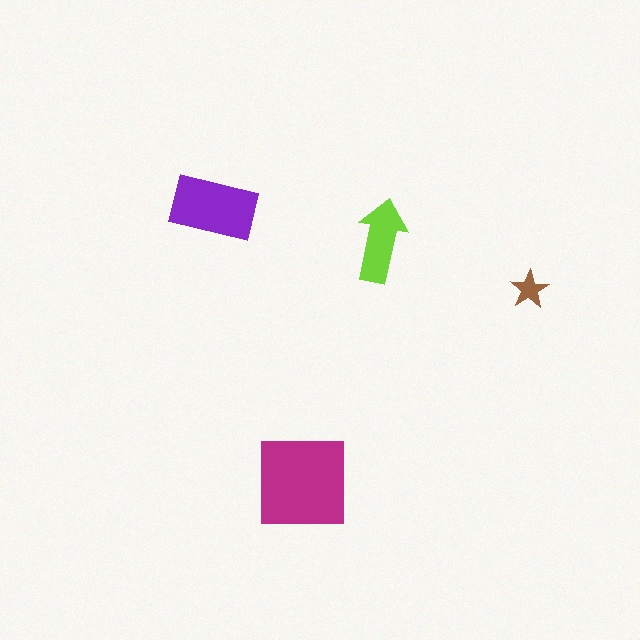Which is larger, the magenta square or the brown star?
The magenta square.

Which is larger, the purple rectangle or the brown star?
The purple rectangle.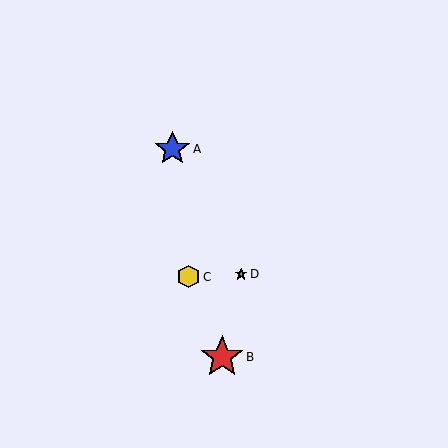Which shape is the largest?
The red star (labeled B) is the largest.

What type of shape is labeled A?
Shape A is a blue star.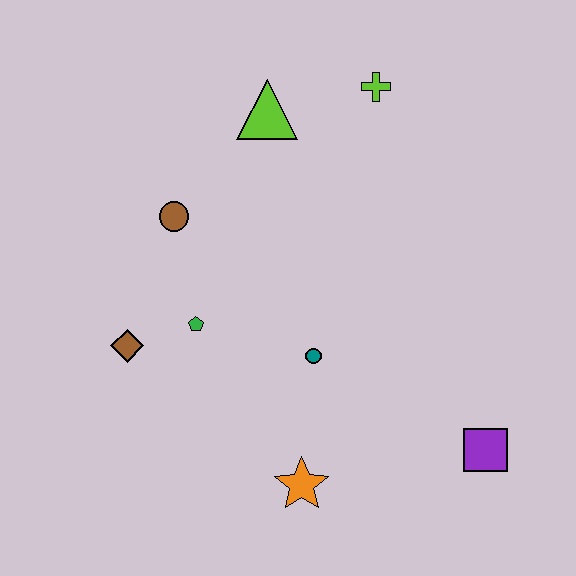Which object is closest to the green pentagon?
The brown diamond is closest to the green pentagon.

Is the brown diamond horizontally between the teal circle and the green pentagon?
No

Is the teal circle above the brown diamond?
No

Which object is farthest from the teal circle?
The lime cross is farthest from the teal circle.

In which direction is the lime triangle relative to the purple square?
The lime triangle is above the purple square.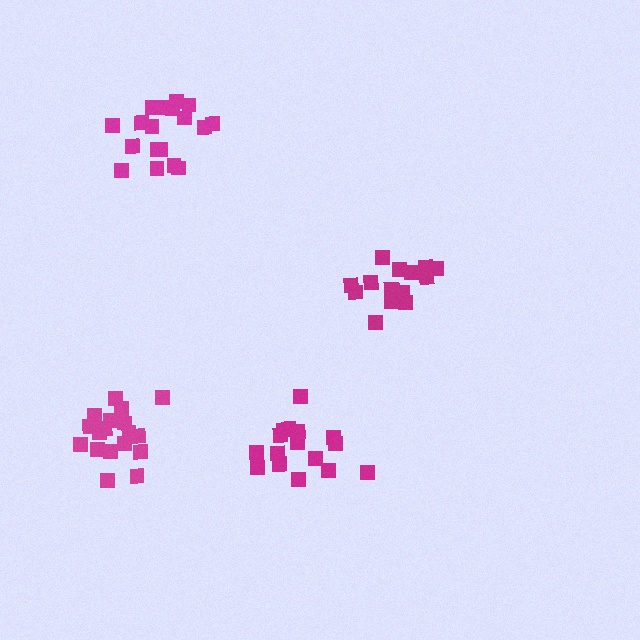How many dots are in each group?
Group 1: 16 dots, Group 2: 16 dots, Group 3: 18 dots, Group 4: 18 dots (68 total).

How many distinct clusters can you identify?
There are 4 distinct clusters.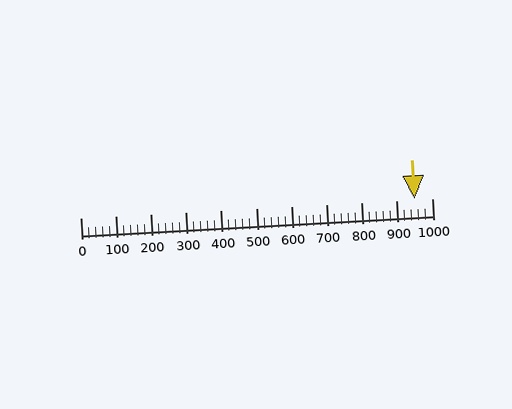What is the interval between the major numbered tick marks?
The major tick marks are spaced 100 units apart.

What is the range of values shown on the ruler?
The ruler shows values from 0 to 1000.